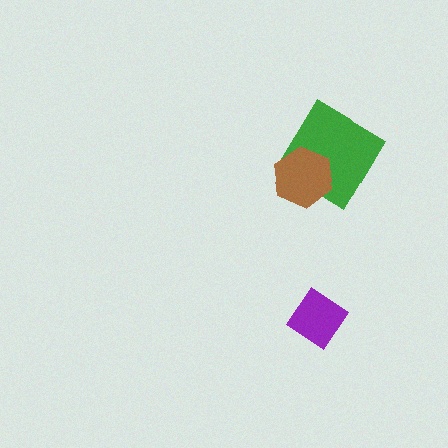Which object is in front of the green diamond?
The brown hexagon is in front of the green diamond.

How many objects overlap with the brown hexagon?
1 object overlaps with the brown hexagon.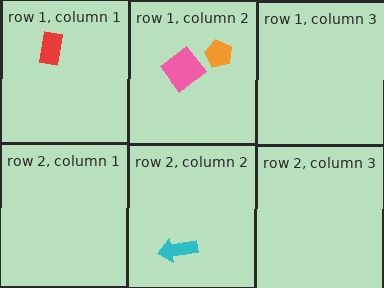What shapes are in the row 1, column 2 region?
The orange pentagon, the pink diamond.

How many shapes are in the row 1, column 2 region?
2.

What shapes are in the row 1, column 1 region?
The red rectangle.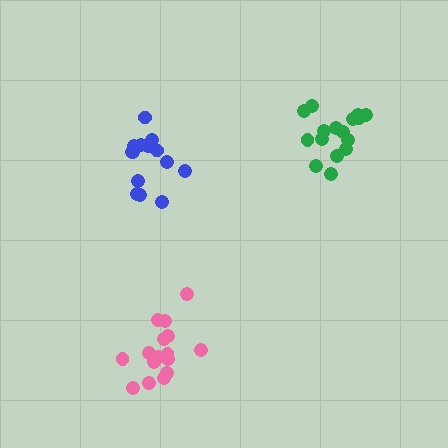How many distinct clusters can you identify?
There are 3 distinct clusters.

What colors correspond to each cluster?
The clusters are colored: blue, green, pink.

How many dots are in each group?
Group 1: 14 dots, Group 2: 16 dots, Group 3: 16 dots (46 total).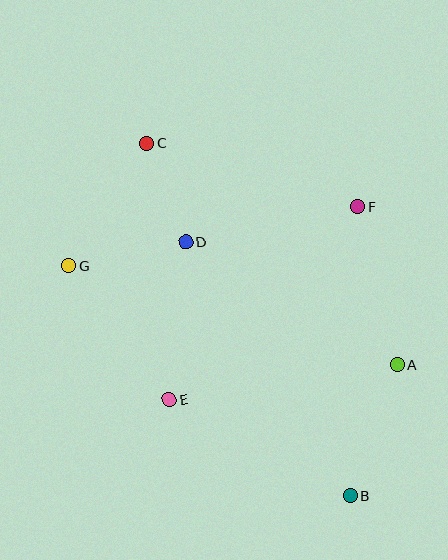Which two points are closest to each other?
Points C and D are closest to each other.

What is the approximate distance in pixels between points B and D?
The distance between B and D is approximately 302 pixels.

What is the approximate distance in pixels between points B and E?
The distance between B and E is approximately 205 pixels.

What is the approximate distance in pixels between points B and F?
The distance between B and F is approximately 290 pixels.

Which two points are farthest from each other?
Points B and C are farthest from each other.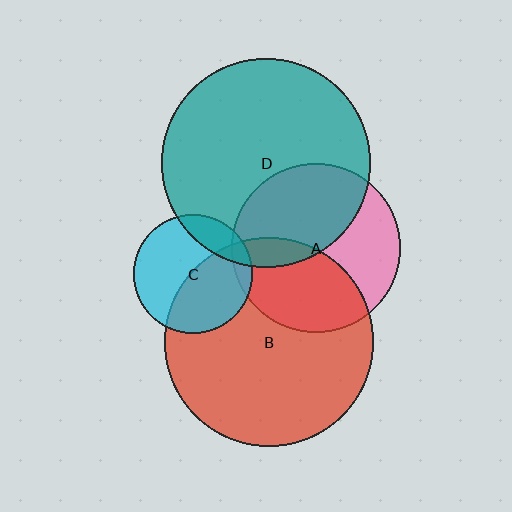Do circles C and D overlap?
Yes.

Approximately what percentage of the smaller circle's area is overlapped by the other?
Approximately 15%.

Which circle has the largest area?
Circle D (teal).